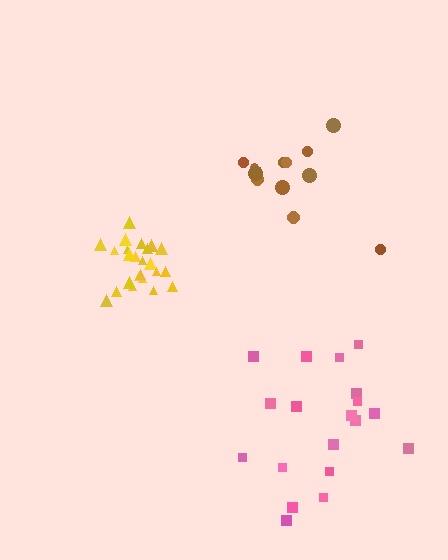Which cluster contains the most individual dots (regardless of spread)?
Yellow (24).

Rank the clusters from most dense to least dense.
yellow, brown, pink.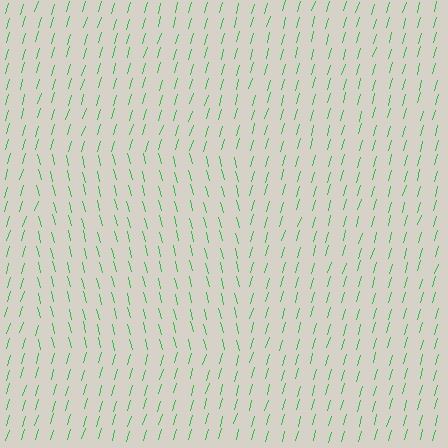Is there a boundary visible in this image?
Yes, there is a texture boundary formed by a change in line orientation.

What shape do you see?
I see a rectangle.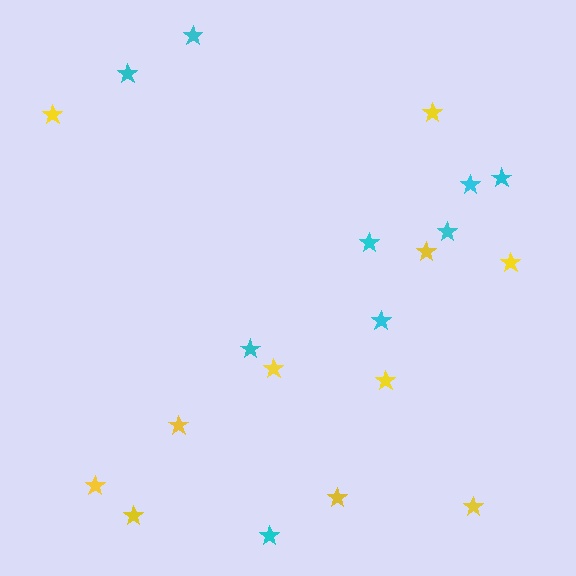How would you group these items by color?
There are 2 groups: one group of cyan stars (9) and one group of yellow stars (11).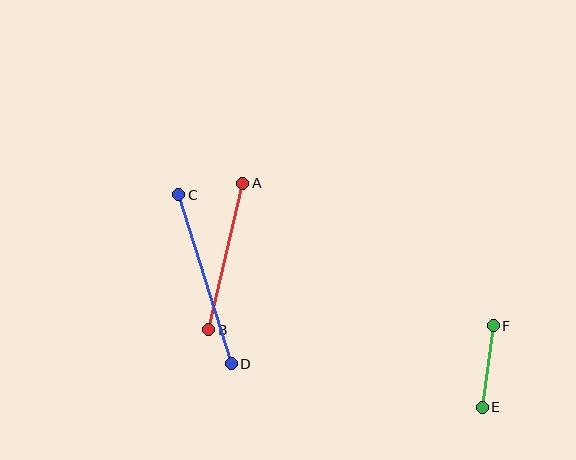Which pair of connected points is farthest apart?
Points C and D are farthest apart.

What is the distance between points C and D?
The distance is approximately 177 pixels.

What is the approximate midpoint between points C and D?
The midpoint is at approximately (205, 279) pixels.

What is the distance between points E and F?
The distance is approximately 82 pixels.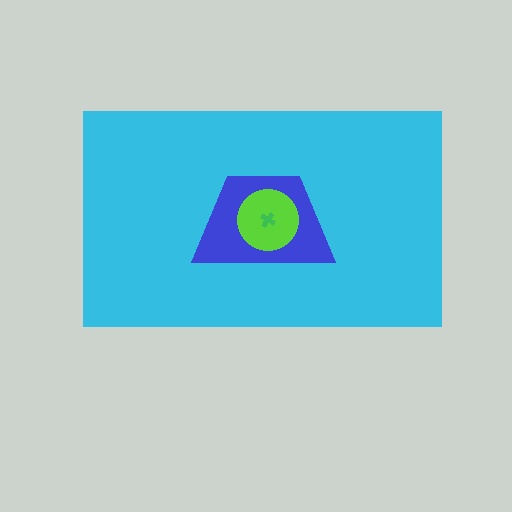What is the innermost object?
The green cross.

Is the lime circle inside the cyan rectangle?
Yes.